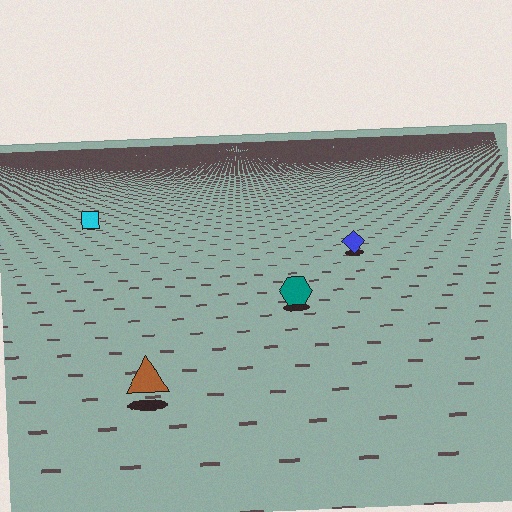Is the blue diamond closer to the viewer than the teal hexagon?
No. The teal hexagon is closer — you can tell from the texture gradient: the ground texture is coarser near it.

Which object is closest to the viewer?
The brown triangle is closest. The texture marks near it are larger and more spread out.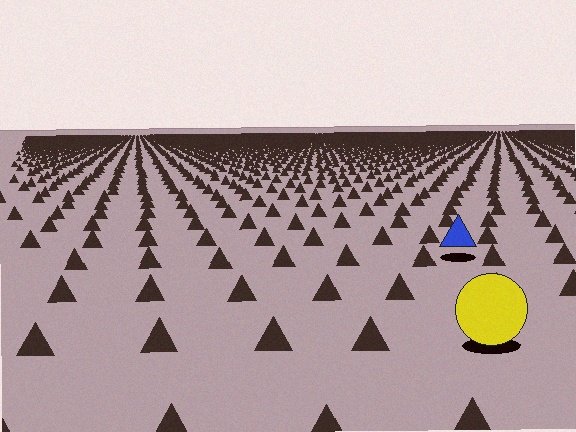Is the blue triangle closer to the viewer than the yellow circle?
No. The yellow circle is closer — you can tell from the texture gradient: the ground texture is coarser near it.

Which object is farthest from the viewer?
The blue triangle is farthest from the viewer. It appears smaller and the ground texture around it is denser.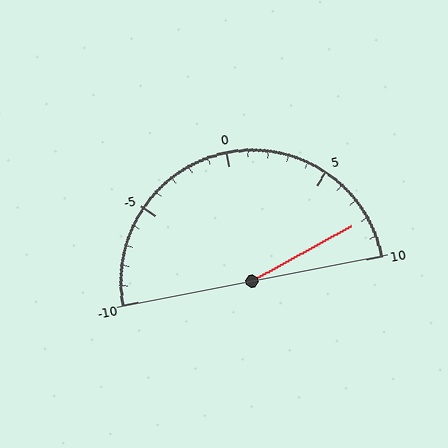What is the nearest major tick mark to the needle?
The nearest major tick mark is 10.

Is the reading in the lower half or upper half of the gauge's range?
The reading is in the upper half of the range (-10 to 10).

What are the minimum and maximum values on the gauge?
The gauge ranges from -10 to 10.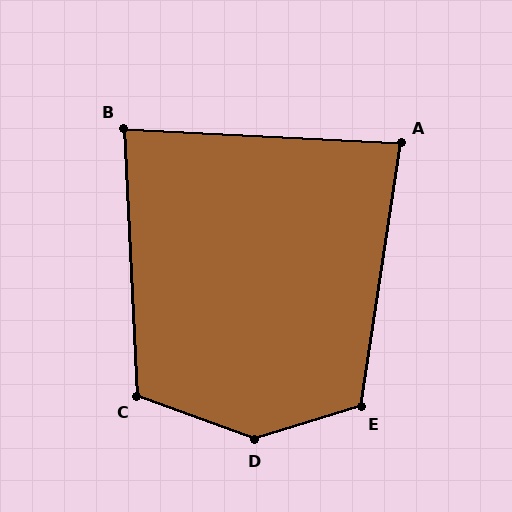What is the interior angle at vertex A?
Approximately 84 degrees (acute).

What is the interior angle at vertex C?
Approximately 113 degrees (obtuse).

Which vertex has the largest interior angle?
D, at approximately 142 degrees.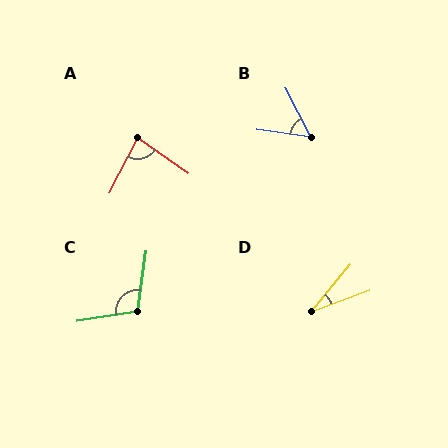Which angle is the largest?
C, at approximately 107 degrees.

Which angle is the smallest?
D, at approximately 30 degrees.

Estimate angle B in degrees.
Approximately 55 degrees.